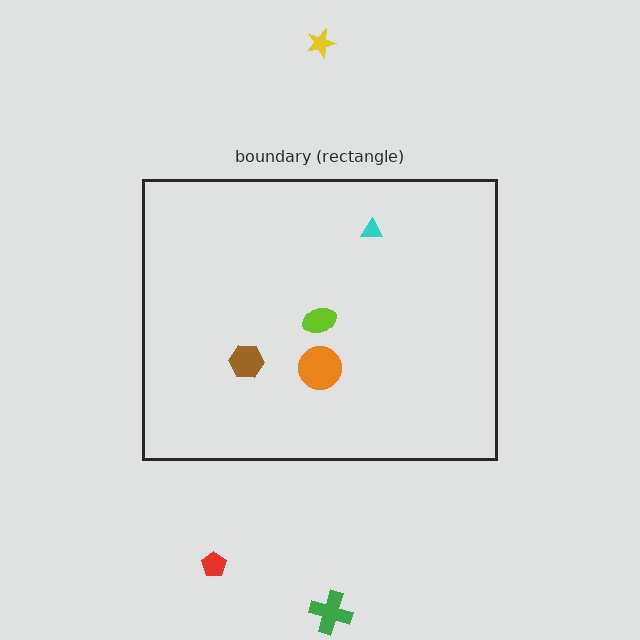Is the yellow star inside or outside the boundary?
Outside.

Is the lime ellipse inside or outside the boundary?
Inside.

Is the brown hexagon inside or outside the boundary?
Inside.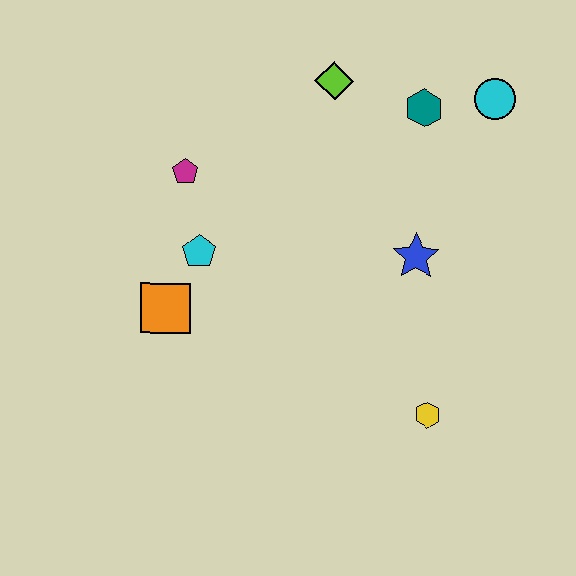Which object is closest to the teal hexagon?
The cyan circle is closest to the teal hexagon.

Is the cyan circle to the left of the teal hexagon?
No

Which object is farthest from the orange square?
The cyan circle is farthest from the orange square.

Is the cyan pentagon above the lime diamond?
No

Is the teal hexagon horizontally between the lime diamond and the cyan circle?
Yes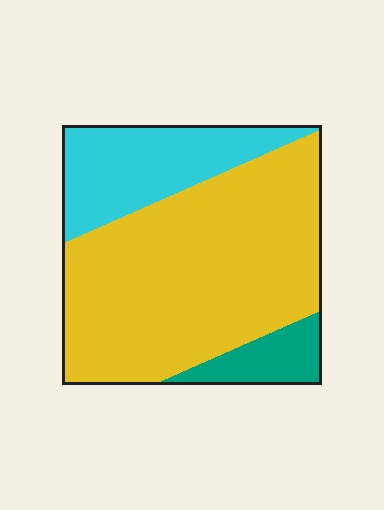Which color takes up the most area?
Yellow, at roughly 65%.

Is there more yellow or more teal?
Yellow.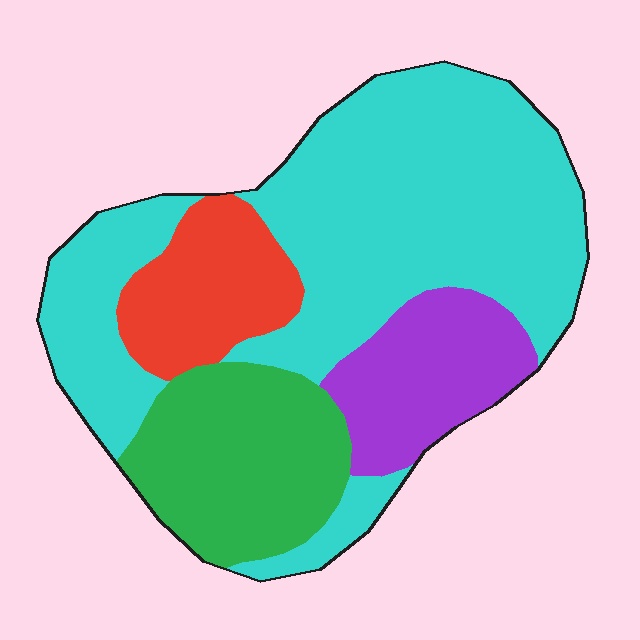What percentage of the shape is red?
Red takes up about one eighth (1/8) of the shape.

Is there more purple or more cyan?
Cyan.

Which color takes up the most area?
Cyan, at roughly 55%.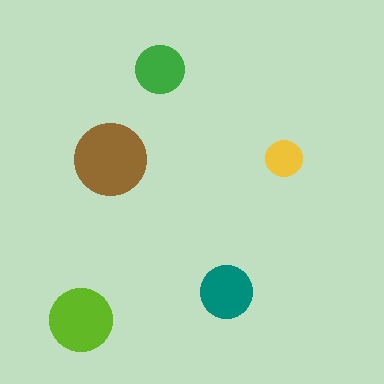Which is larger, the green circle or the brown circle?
The brown one.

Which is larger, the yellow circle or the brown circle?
The brown one.